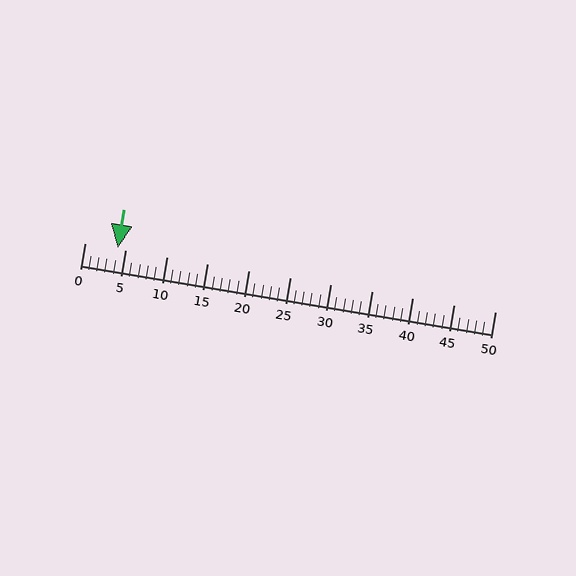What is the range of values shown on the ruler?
The ruler shows values from 0 to 50.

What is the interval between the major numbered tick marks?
The major tick marks are spaced 5 units apart.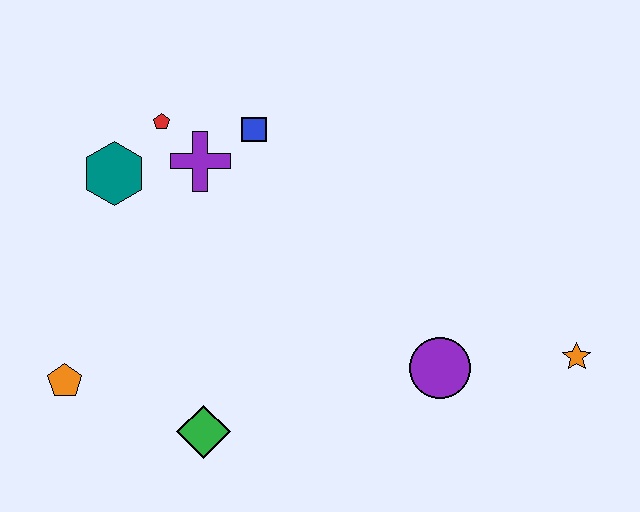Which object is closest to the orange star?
The purple circle is closest to the orange star.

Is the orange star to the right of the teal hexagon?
Yes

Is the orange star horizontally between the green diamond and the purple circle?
No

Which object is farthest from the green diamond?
The orange star is farthest from the green diamond.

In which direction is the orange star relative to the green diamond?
The orange star is to the right of the green diamond.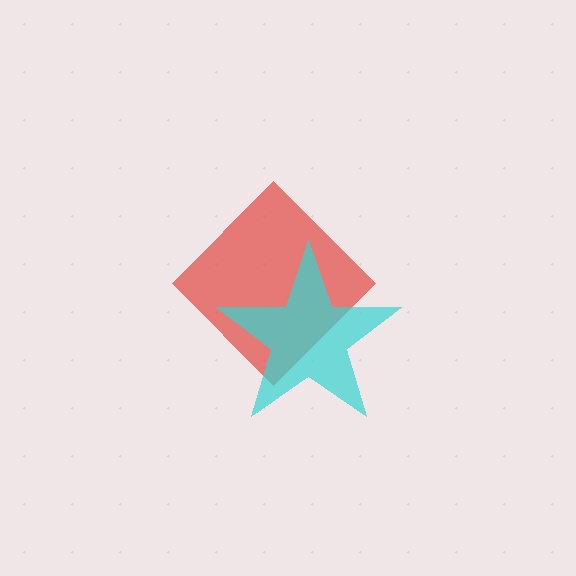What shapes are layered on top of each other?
The layered shapes are: a red diamond, a cyan star.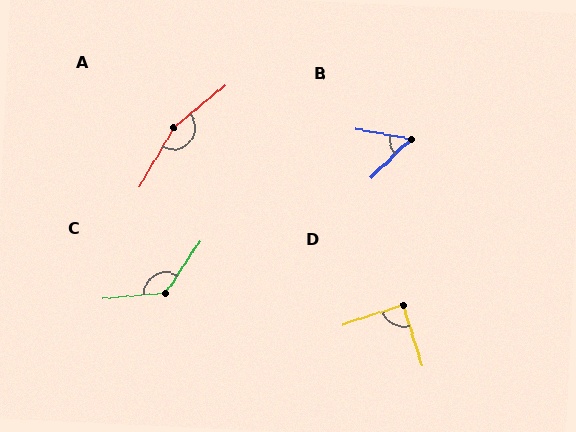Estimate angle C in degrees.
Approximately 129 degrees.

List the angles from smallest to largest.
B (55°), D (89°), C (129°), A (160°).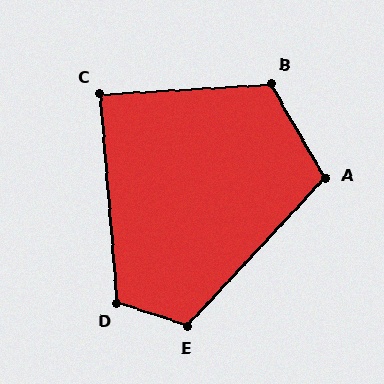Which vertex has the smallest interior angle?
C, at approximately 89 degrees.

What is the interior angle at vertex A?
Approximately 107 degrees (obtuse).